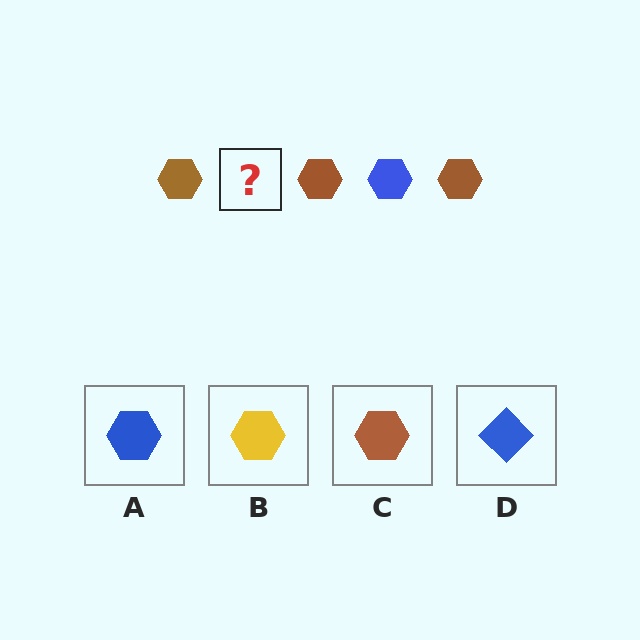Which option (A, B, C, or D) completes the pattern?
A.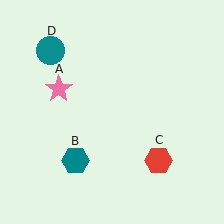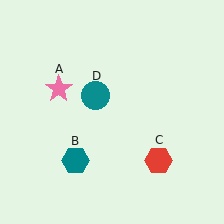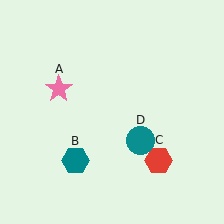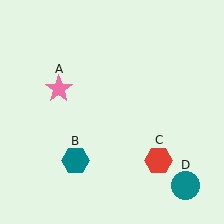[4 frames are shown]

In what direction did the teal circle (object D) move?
The teal circle (object D) moved down and to the right.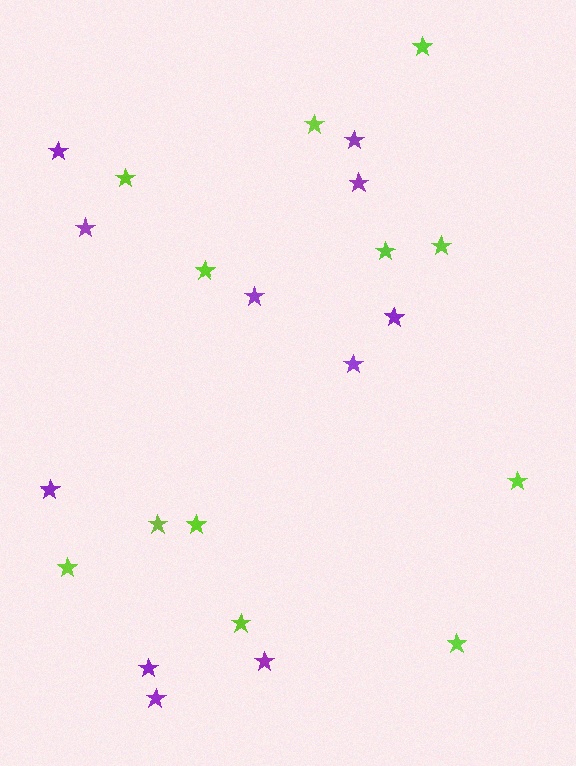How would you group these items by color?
There are 2 groups: one group of purple stars (11) and one group of lime stars (12).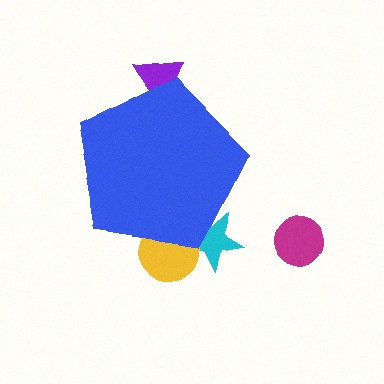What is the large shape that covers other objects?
A blue pentagon.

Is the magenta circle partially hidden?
No, the magenta circle is fully visible.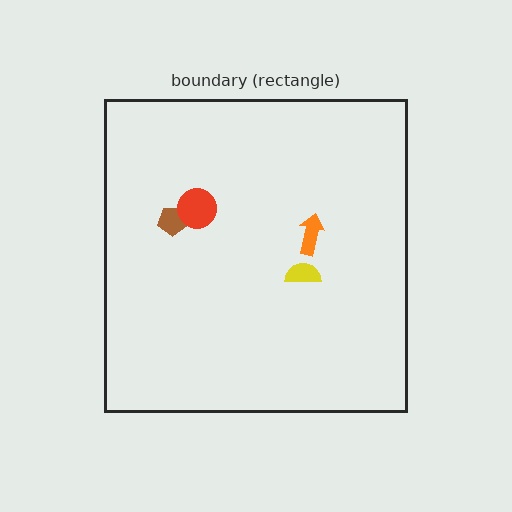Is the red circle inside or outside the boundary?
Inside.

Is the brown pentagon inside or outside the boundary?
Inside.